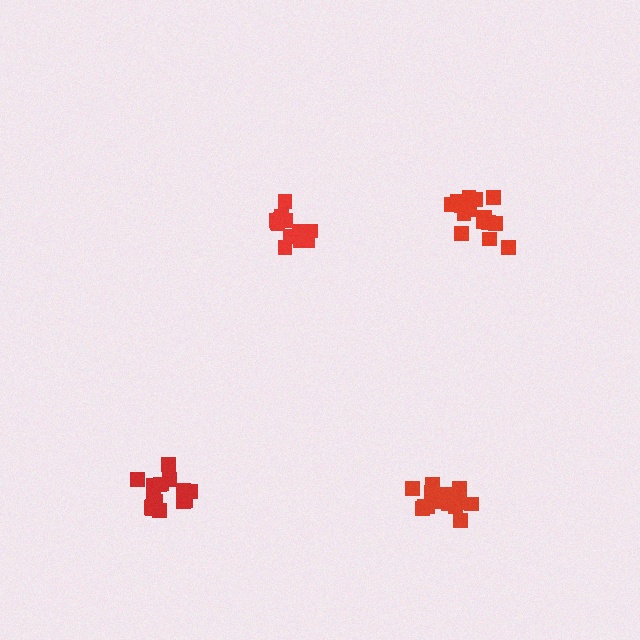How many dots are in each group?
Group 1: 16 dots, Group 2: 16 dots, Group 3: 15 dots, Group 4: 16 dots (63 total).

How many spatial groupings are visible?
There are 4 spatial groupings.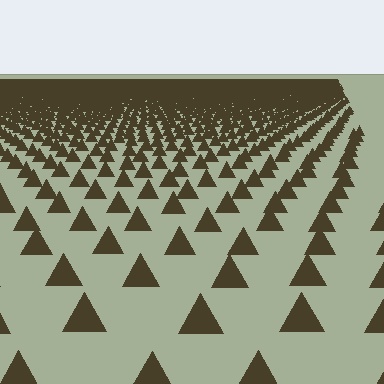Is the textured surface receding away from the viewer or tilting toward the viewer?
The surface is receding away from the viewer. Texture elements get smaller and denser toward the top.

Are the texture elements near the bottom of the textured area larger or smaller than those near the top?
Larger. Near the bottom, elements are closer to the viewer and appear at a bigger on-screen size.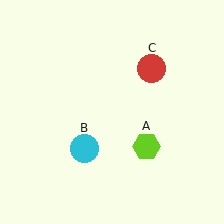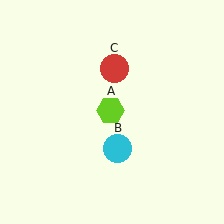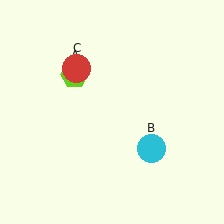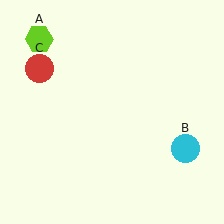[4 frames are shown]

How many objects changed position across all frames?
3 objects changed position: lime hexagon (object A), cyan circle (object B), red circle (object C).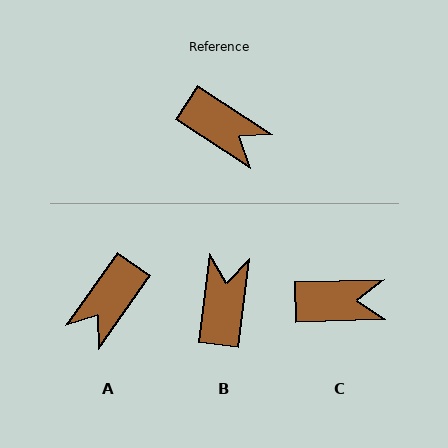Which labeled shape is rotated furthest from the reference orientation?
B, about 116 degrees away.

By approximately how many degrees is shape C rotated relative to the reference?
Approximately 35 degrees counter-clockwise.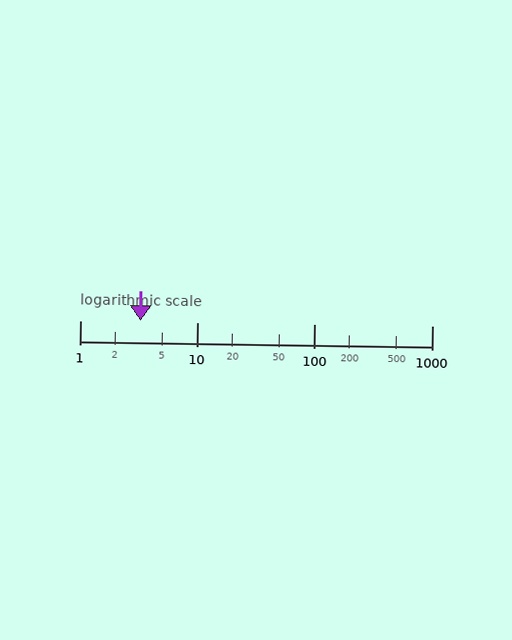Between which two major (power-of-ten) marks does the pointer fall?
The pointer is between 1 and 10.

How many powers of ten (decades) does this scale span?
The scale spans 3 decades, from 1 to 1000.